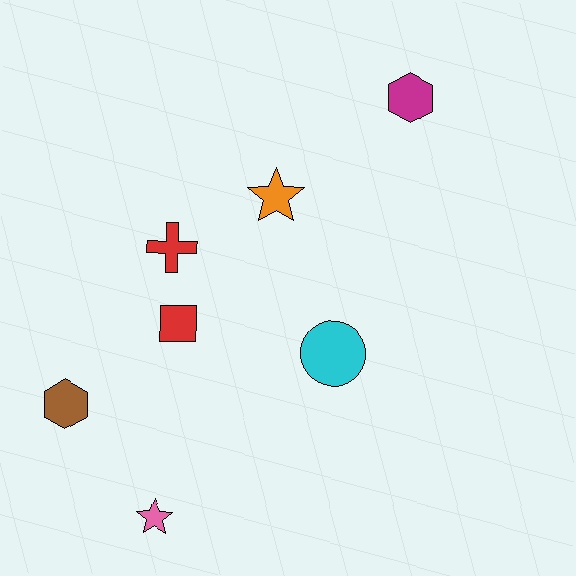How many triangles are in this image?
There are no triangles.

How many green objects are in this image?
There are no green objects.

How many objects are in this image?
There are 7 objects.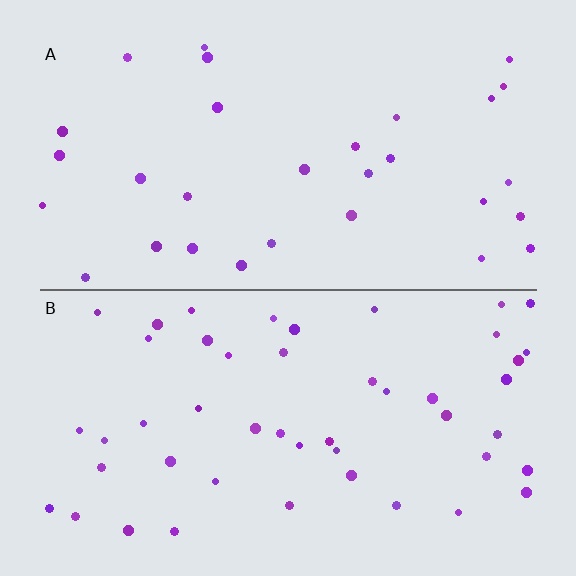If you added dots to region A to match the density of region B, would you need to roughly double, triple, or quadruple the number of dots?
Approximately double.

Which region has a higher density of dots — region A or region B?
B (the bottom).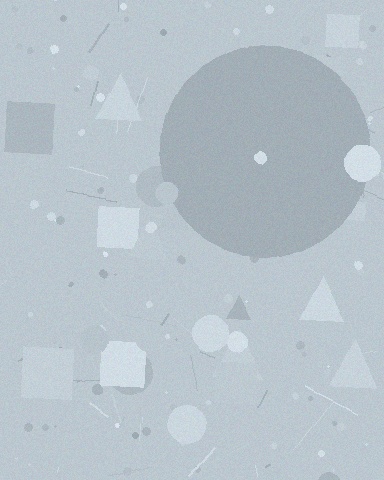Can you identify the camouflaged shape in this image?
The camouflaged shape is a circle.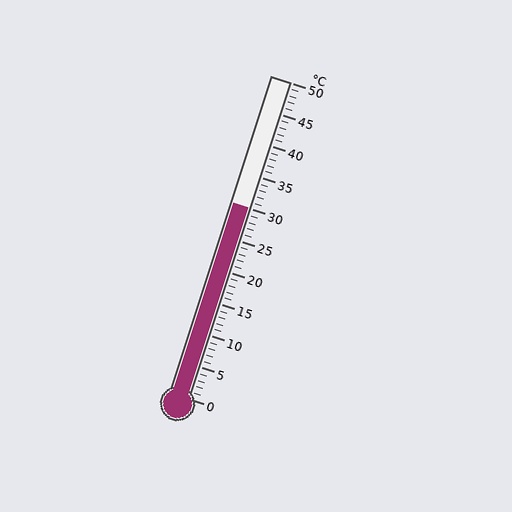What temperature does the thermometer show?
The thermometer shows approximately 30°C.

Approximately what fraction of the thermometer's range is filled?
The thermometer is filled to approximately 60% of its range.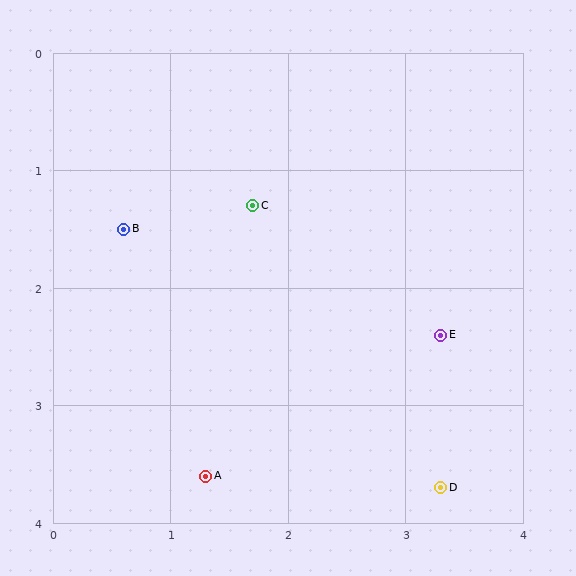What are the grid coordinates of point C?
Point C is at approximately (1.7, 1.3).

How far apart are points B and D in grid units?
Points B and D are about 3.5 grid units apart.